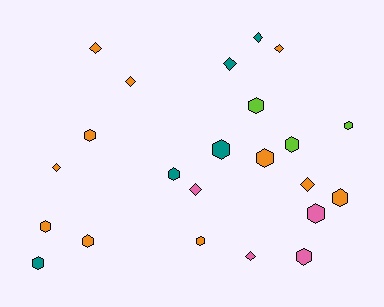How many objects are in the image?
There are 23 objects.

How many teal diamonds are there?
There are 2 teal diamonds.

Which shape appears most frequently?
Hexagon, with 14 objects.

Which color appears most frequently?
Orange, with 11 objects.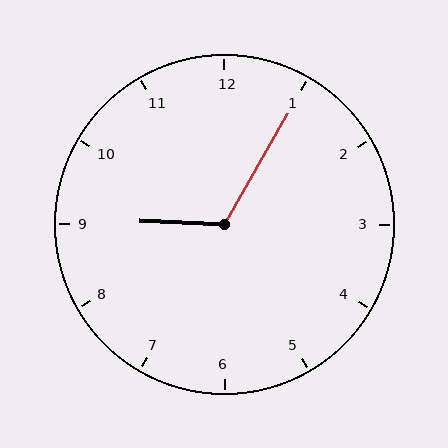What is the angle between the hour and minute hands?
Approximately 118 degrees.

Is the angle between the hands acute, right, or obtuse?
It is obtuse.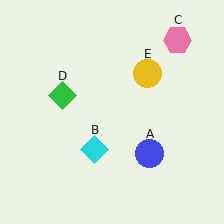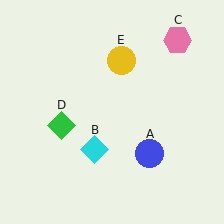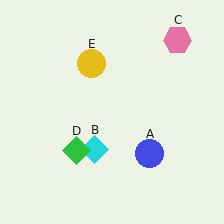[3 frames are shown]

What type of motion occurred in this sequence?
The green diamond (object D), yellow circle (object E) rotated counterclockwise around the center of the scene.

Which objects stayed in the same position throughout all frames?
Blue circle (object A) and cyan diamond (object B) and pink hexagon (object C) remained stationary.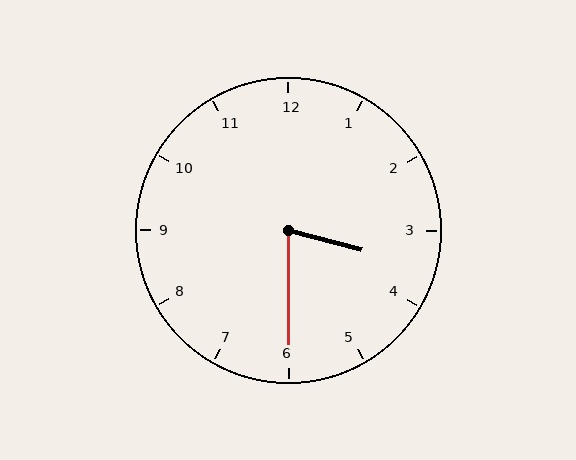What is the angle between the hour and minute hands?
Approximately 75 degrees.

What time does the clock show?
3:30.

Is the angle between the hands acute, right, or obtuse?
It is acute.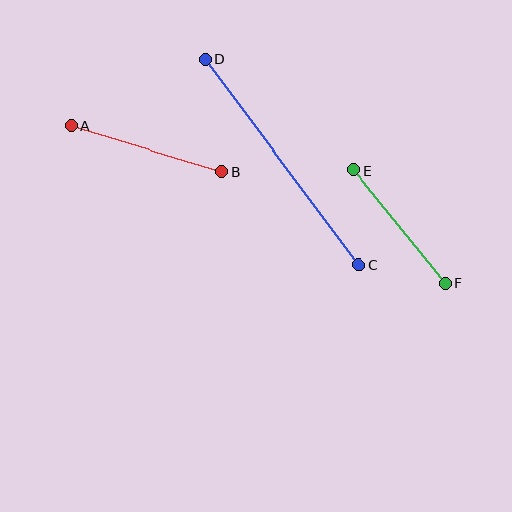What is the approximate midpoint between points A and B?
The midpoint is at approximately (147, 149) pixels.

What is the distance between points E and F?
The distance is approximately 145 pixels.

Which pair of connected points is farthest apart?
Points C and D are farthest apart.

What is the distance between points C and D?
The distance is approximately 257 pixels.